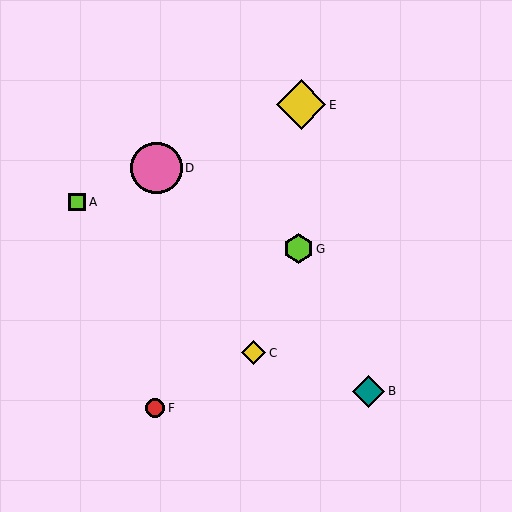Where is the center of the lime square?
The center of the lime square is at (77, 202).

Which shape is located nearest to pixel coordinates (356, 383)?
The teal diamond (labeled B) at (368, 391) is nearest to that location.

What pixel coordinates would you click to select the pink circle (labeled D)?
Click at (157, 168) to select the pink circle D.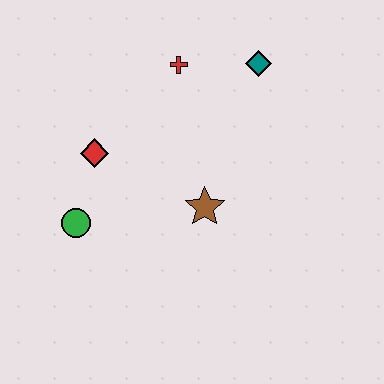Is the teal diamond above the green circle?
Yes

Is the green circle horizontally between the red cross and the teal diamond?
No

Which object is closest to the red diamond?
The green circle is closest to the red diamond.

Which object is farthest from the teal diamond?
The green circle is farthest from the teal diamond.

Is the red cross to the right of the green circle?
Yes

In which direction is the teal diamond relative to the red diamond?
The teal diamond is to the right of the red diamond.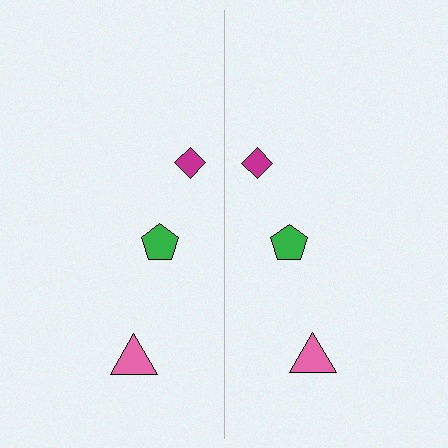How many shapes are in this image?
There are 6 shapes in this image.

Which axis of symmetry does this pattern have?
The pattern has a vertical axis of symmetry running through the center of the image.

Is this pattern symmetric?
Yes, this pattern has bilateral (reflection) symmetry.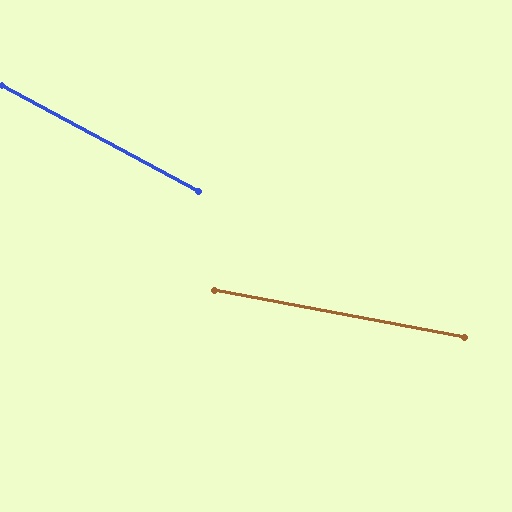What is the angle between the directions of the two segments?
Approximately 18 degrees.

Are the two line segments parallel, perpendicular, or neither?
Neither parallel nor perpendicular — they differ by about 18°.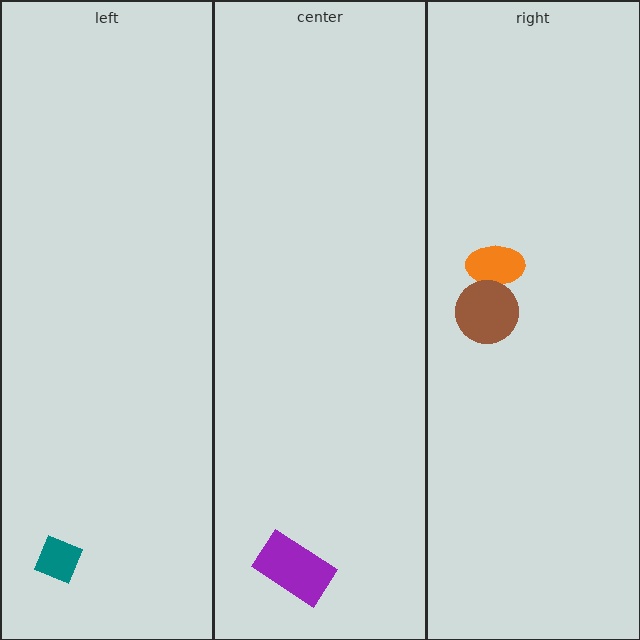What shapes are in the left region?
The teal diamond.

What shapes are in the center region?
The purple rectangle.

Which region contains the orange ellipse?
The right region.